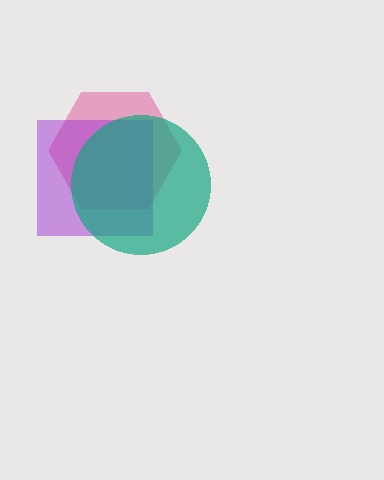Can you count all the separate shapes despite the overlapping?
Yes, there are 3 separate shapes.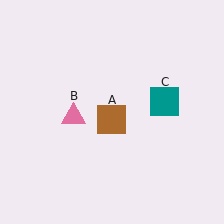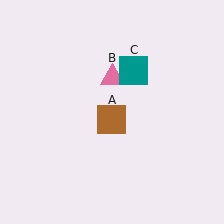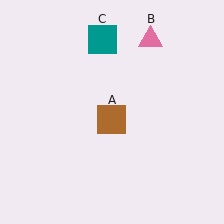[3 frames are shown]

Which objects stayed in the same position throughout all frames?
Brown square (object A) remained stationary.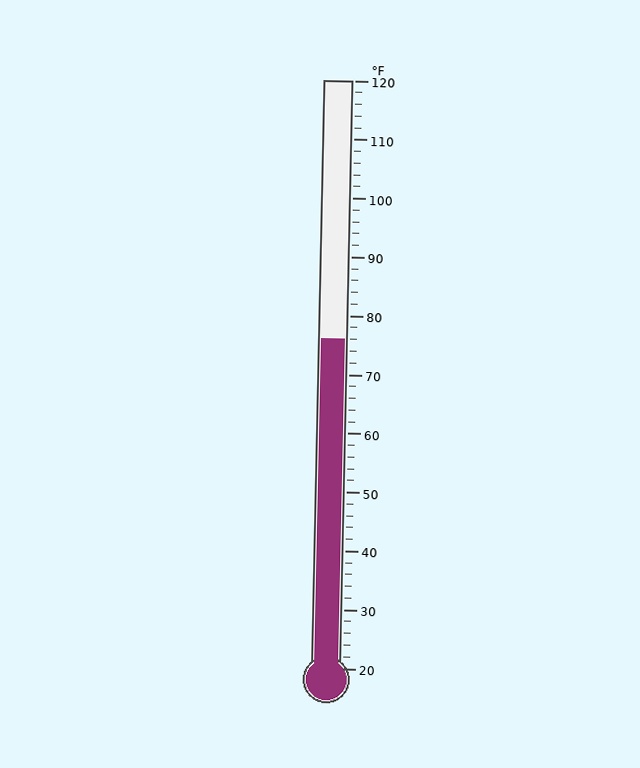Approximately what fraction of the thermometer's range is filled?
The thermometer is filled to approximately 55% of its range.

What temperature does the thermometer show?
The thermometer shows approximately 76°F.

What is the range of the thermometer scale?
The thermometer scale ranges from 20°F to 120°F.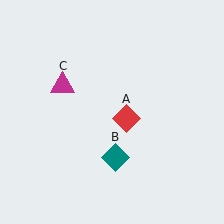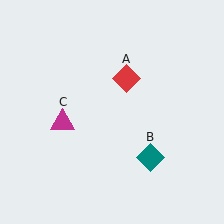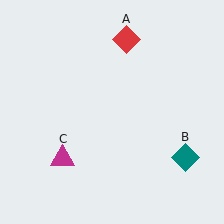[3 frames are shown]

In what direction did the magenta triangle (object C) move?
The magenta triangle (object C) moved down.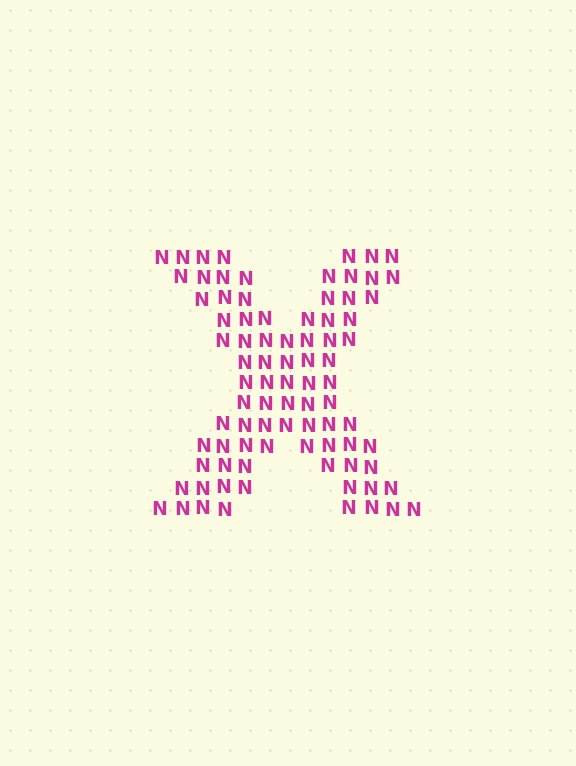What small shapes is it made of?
It is made of small letter N's.